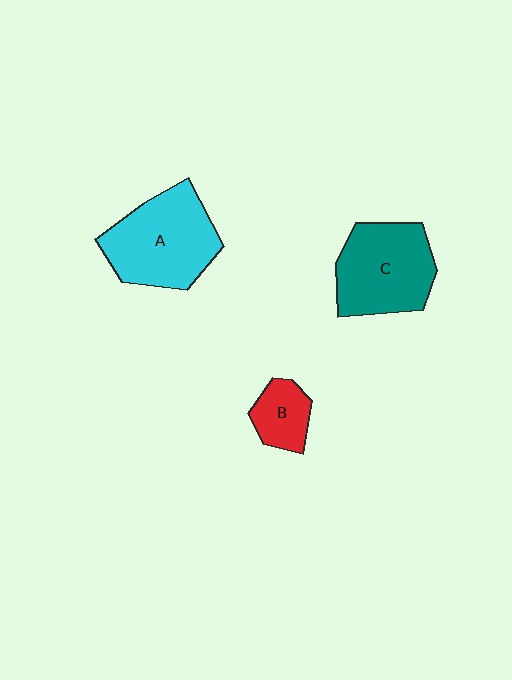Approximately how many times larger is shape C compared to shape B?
Approximately 2.4 times.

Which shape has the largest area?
Shape A (cyan).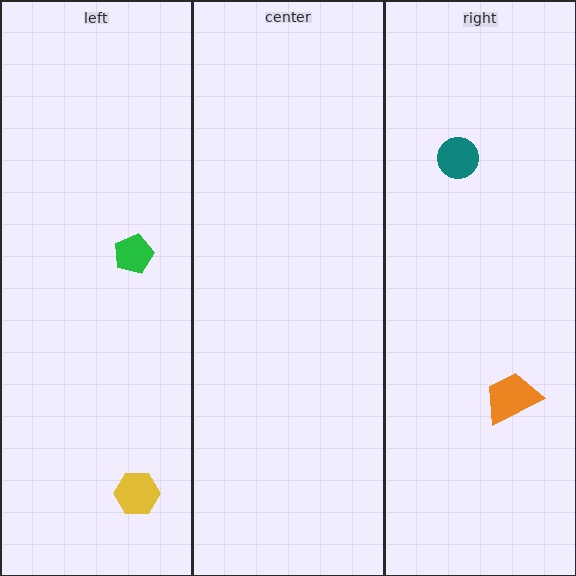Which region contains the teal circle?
The right region.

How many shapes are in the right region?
2.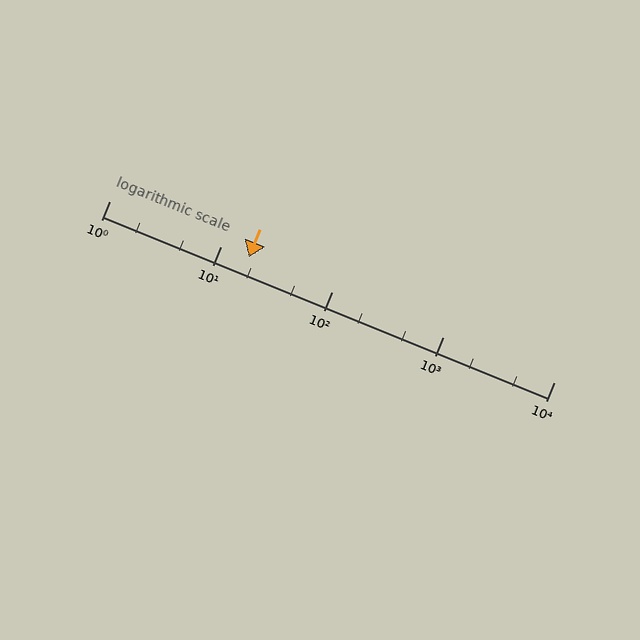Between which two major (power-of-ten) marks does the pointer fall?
The pointer is between 10 and 100.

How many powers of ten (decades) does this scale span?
The scale spans 4 decades, from 1 to 10000.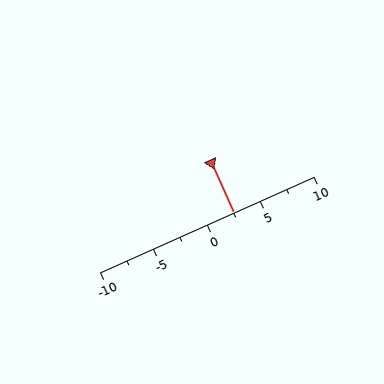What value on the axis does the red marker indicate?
The marker indicates approximately 2.5.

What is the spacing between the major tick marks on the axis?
The major ticks are spaced 5 apart.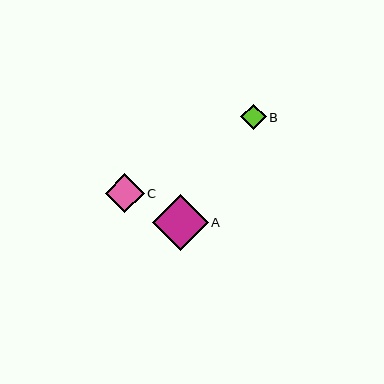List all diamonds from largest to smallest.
From largest to smallest: A, C, B.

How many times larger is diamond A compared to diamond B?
Diamond A is approximately 2.2 times the size of diamond B.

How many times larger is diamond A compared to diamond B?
Diamond A is approximately 2.2 times the size of diamond B.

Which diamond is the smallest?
Diamond B is the smallest with a size of approximately 26 pixels.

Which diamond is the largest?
Diamond A is the largest with a size of approximately 56 pixels.